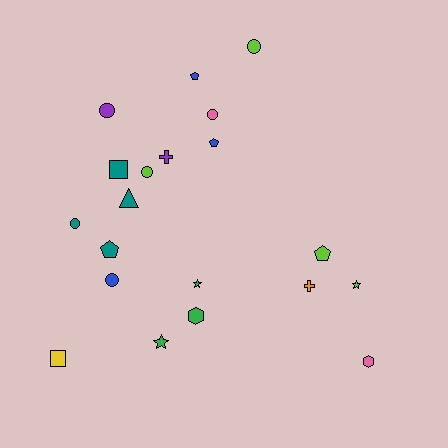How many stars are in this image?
There are 3 stars.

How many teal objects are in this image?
There are 4 teal objects.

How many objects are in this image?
There are 20 objects.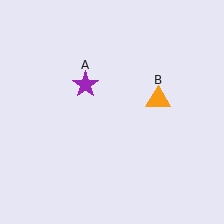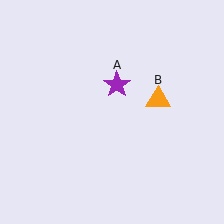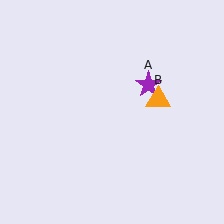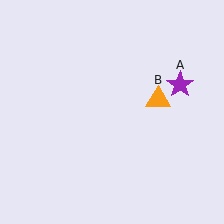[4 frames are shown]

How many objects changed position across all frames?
1 object changed position: purple star (object A).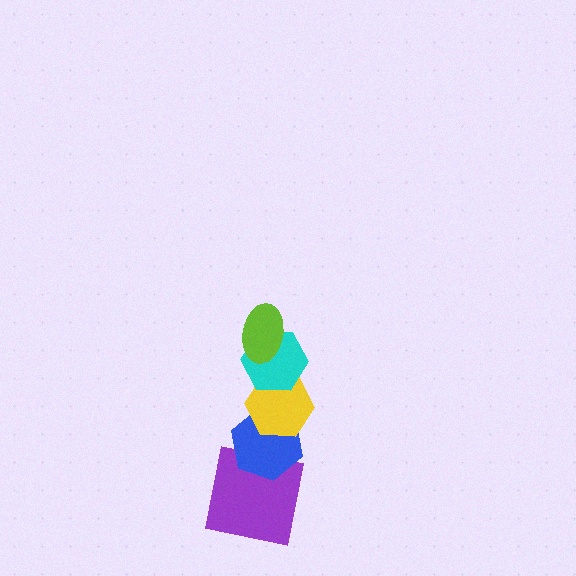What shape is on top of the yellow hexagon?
The cyan hexagon is on top of the yellow hexagon.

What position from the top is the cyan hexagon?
The cyan hexagon is 2nd from the top.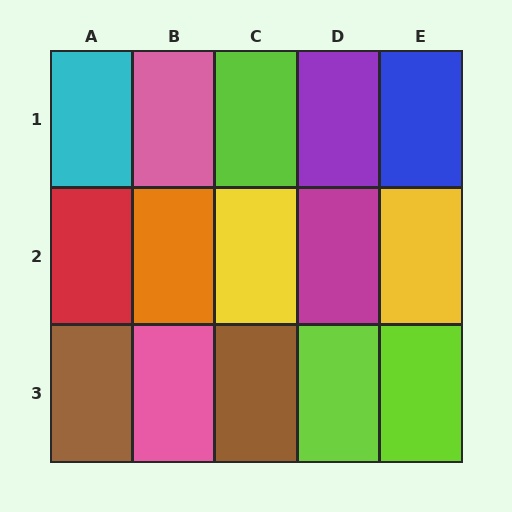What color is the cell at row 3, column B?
Pink.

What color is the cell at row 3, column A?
Brown.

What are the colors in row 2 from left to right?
Red, orange, yellow, magenta, yellow.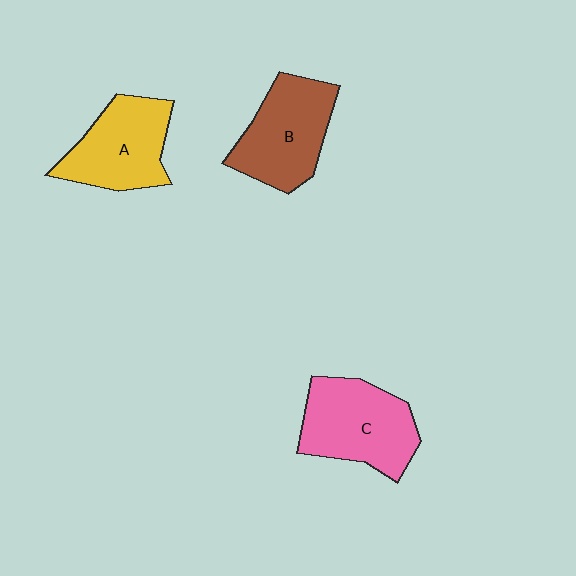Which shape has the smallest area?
Shape A (yellow).